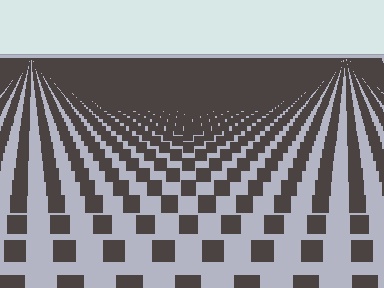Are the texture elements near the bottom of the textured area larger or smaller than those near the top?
Larger. Near the bottom, elements are closer to the viewer and appear at a bigger on-screen size.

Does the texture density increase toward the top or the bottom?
Density increases toward the top.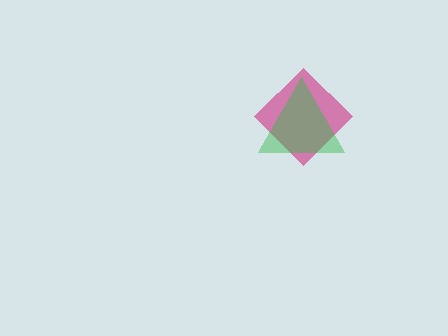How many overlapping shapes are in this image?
There are 2 overlapping shapes in the image.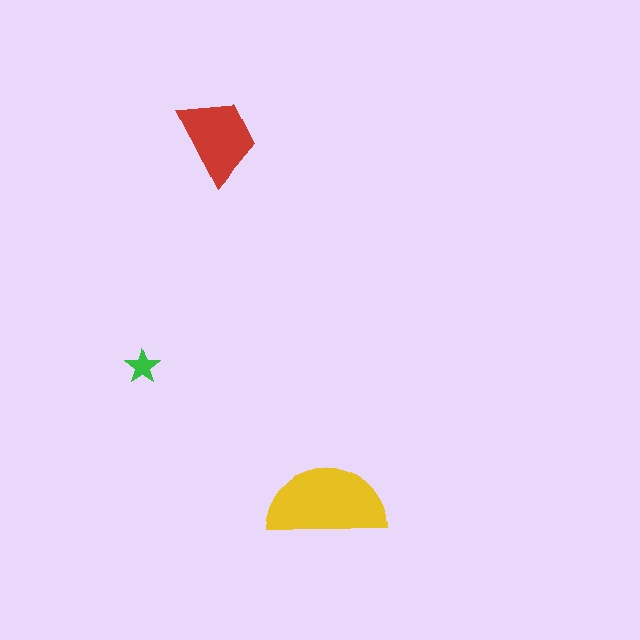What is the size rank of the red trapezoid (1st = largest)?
2nd.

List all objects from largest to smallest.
The yellow semicircle, the red trapezoid, the green star.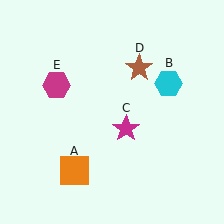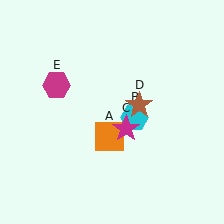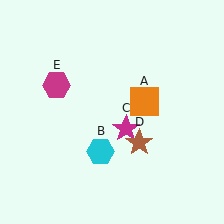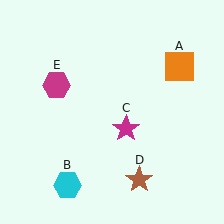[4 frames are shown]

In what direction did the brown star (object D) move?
The brown star (object D) moved down.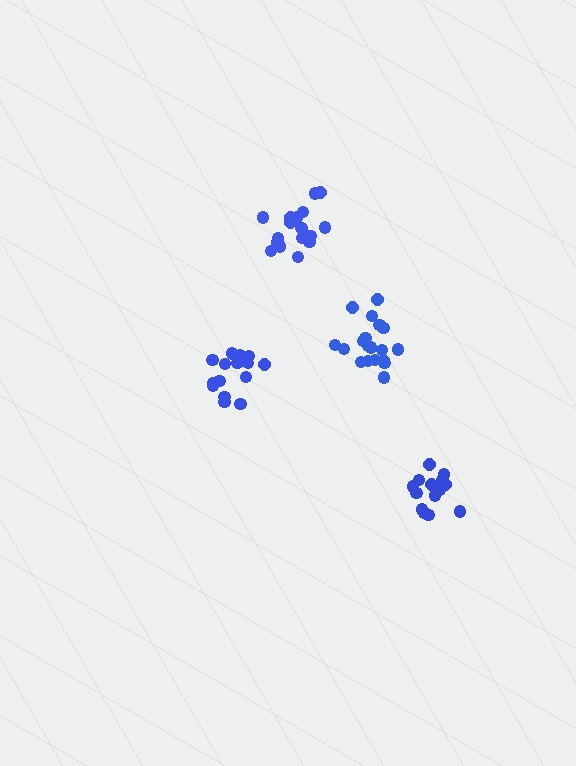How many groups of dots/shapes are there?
There are 4 groups.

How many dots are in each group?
Group 1: 16 dots, Group 2: 20 dots, Group 3: 14 dots, Group 4: 18 dots (68 total).